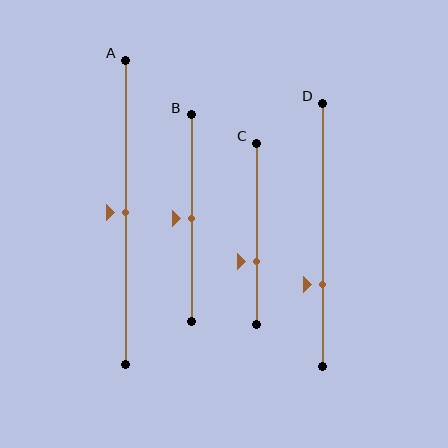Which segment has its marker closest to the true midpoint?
Segment A has its marker closest to the true midpoint.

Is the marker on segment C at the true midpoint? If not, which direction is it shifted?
No, the marker on segment C is shifted downward by about 15% of the segment length.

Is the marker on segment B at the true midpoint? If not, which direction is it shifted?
Yes, the marker on segment B is at the true midpoint.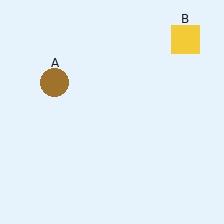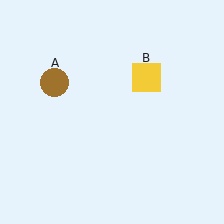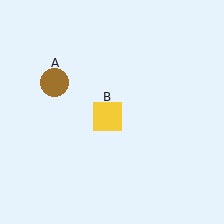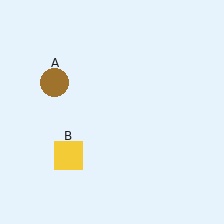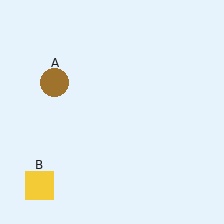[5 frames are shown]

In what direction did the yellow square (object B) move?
The yellow square (object B) moved down and to the left.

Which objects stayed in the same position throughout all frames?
Brown circle (object A) remained stationary.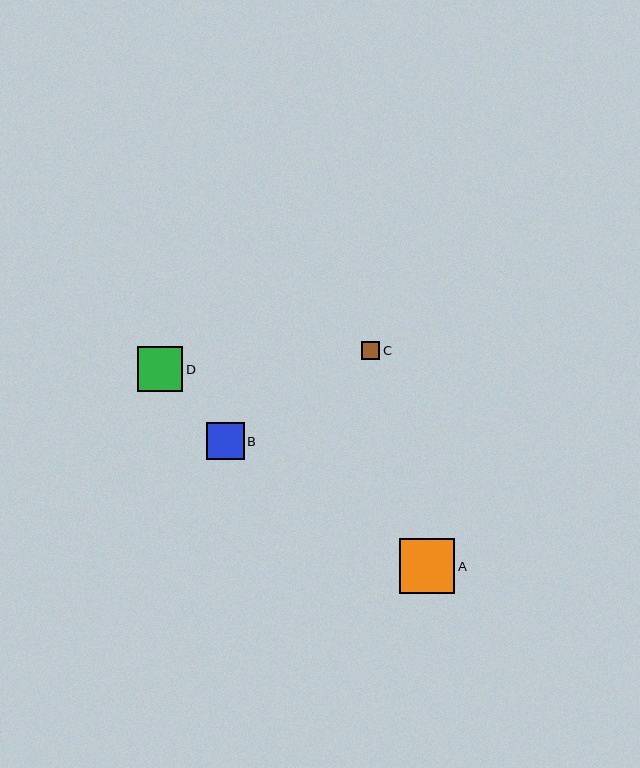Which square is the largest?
Square A is the largest with a size of approximately 55 pixels.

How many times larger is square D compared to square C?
Square D is approximately 2.6 times the size of square C.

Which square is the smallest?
Square C is the smallest with a size of approximately 18 pixels.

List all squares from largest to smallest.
From largest to smallest: A, D, B, C.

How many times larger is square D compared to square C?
Square D is approximately 2.6 times the size of square C.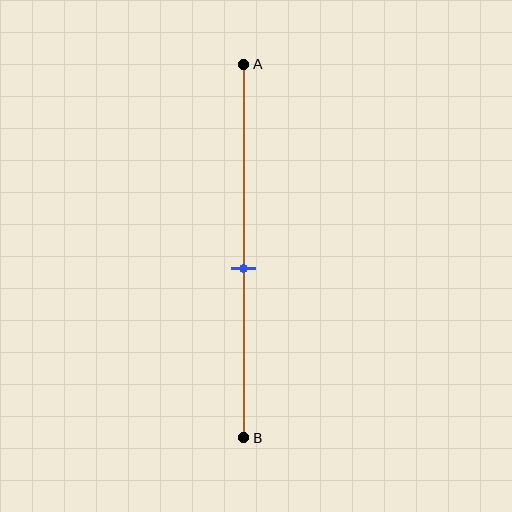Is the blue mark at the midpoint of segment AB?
No, the mark is at about 55% from A, not at the 50% midpoint.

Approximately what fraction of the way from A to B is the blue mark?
The blue mark is approximately 55% of the way from A to B.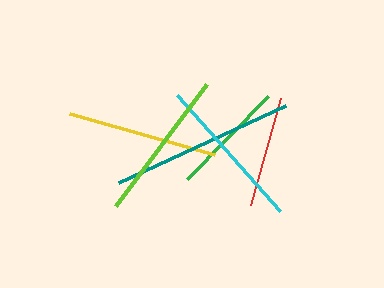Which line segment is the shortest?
The red line is the shortest at approximately 112 pixels.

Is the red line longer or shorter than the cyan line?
The cyan line is longer than the red line.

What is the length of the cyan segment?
The cyan segment is approximately 155 pixels long.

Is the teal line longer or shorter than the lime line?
The teal line is longer than the lime line.